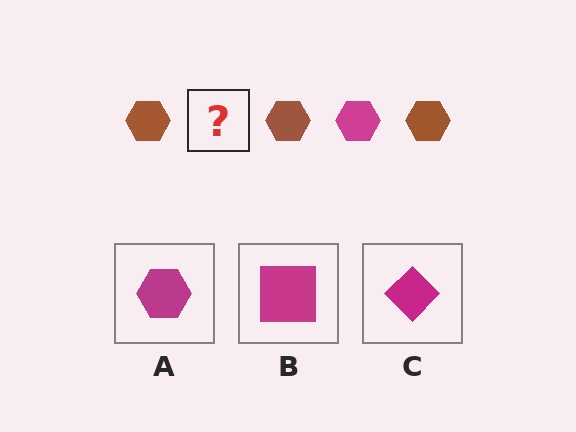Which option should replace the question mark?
Option A.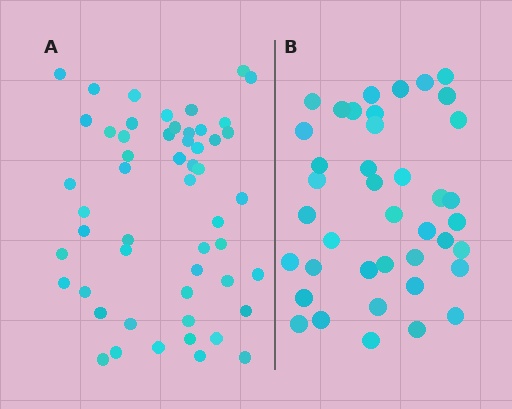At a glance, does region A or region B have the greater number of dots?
Region A (the left region) has more dots.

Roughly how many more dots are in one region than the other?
Region A has approximately 15 more dots than region B.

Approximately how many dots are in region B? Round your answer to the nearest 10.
About 40 dots.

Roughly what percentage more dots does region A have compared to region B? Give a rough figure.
About 30% more.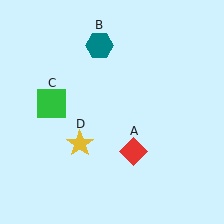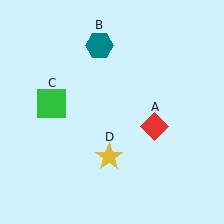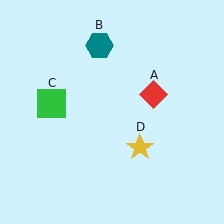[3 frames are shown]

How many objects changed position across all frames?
2 objects changed position: red diamond (object A), yellow star (object D).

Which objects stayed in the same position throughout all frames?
Teal hexagon (object B) and green square (object C) remained stationary.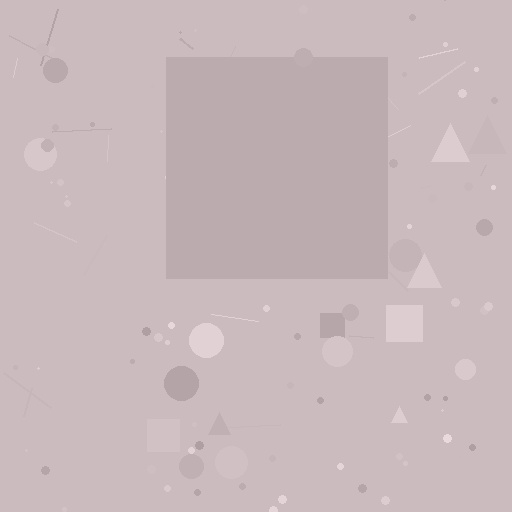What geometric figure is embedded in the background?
A square is embedded in the background.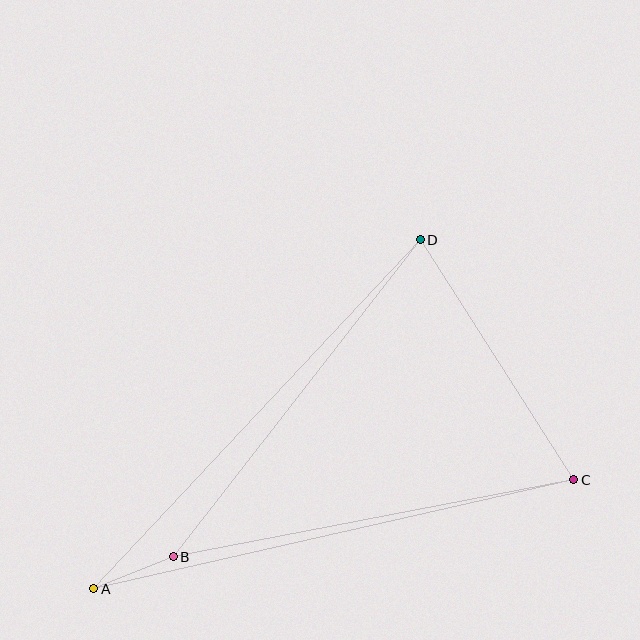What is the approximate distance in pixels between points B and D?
The distance between B and D is approximately 402 pixels.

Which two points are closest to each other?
Points A and B are closest to each other.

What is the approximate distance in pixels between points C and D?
The distance between C and D is approximately 285 pixels.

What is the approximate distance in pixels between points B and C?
The distance between B and C is approximately 408 pixels.